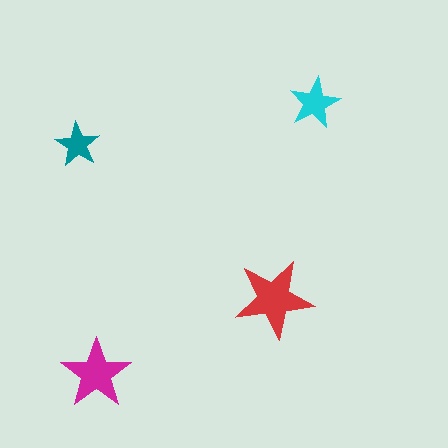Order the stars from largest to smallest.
the red one, the magenta one, the cyan one, the teal one.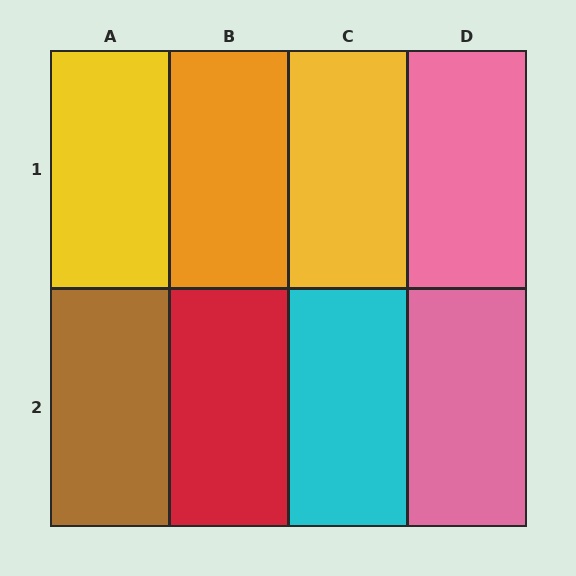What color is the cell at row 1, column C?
Yellow.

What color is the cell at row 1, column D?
Pink.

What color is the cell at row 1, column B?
Orange.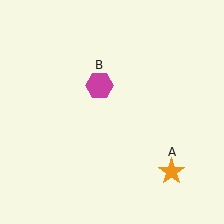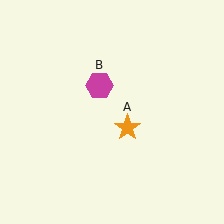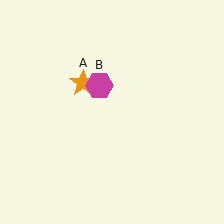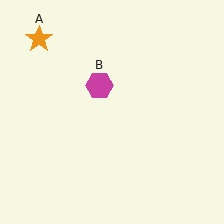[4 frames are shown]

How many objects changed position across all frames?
1 object changed position: orange star (object A).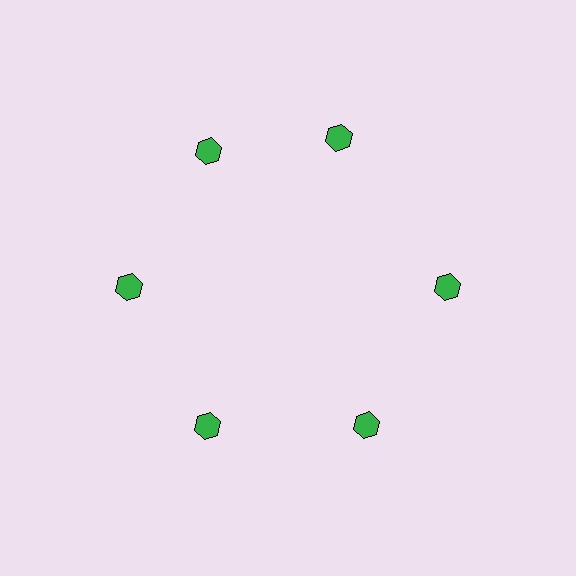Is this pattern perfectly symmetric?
No. The 6 green hexagons are arranged in a ring, but one element near the 1 o'clock position is rotated out of alignment along the ring, breaking the 6-fold rotational symmetry.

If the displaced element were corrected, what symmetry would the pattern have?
It would have 6-fold rotational symmetry — the pattern would map onto itself every 60 degrees.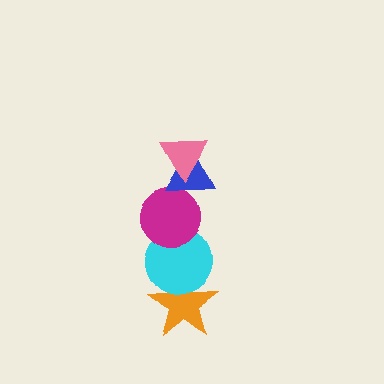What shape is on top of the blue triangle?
The pink triangle is on top of the blue triangle.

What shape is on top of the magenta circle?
The blue triangle is on top of the magenta circle.